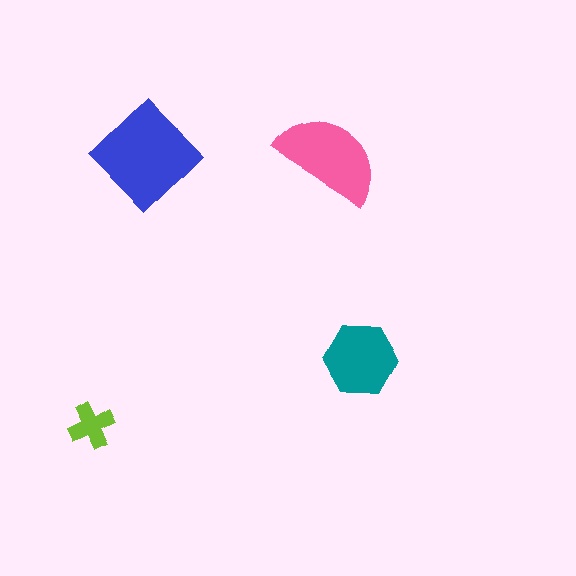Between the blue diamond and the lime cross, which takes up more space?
The blue diamond.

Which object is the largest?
The blue diamond.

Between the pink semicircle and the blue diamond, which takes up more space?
The blue diamond.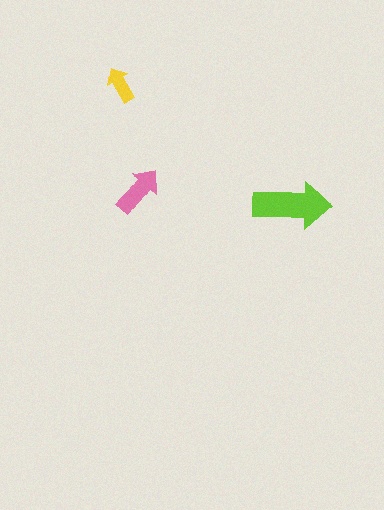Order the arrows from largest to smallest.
the lime one, the pink one, the yellow one.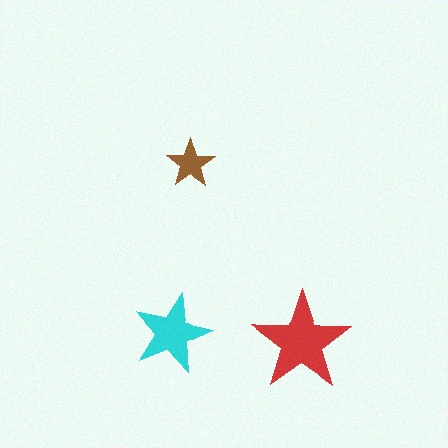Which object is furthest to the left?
The cyan star is leftmost.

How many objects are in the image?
There are 3 objects in the image.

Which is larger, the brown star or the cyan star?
The cyan one.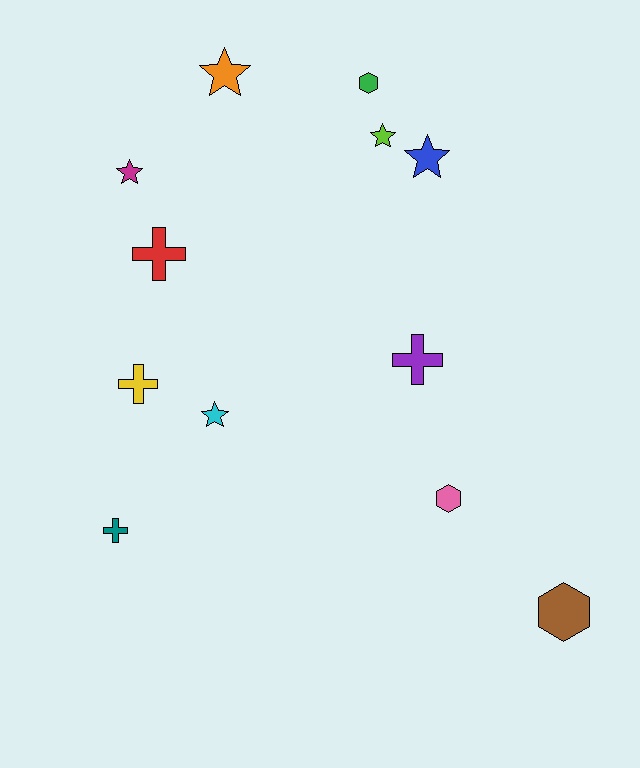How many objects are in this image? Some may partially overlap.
There are 12 objects.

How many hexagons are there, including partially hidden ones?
There are 3 hexagons.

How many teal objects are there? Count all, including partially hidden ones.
There is 1 teal object.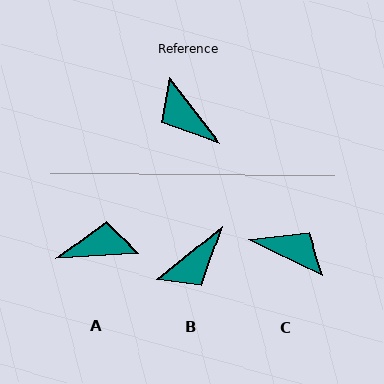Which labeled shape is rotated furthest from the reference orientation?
C, about 153 degrees away.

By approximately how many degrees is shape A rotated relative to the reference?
Approximately 124 degrees clockwise.